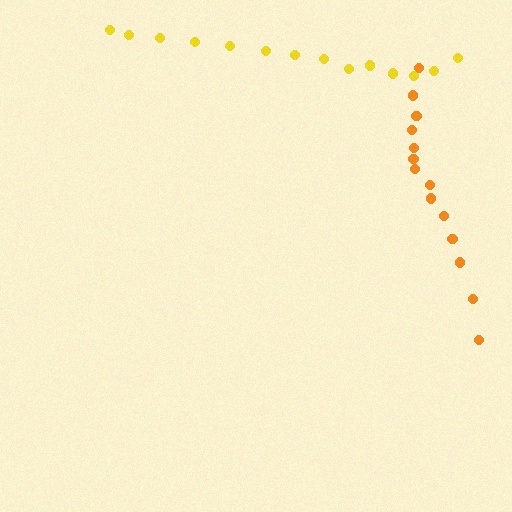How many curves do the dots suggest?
There are 2 distinct paths.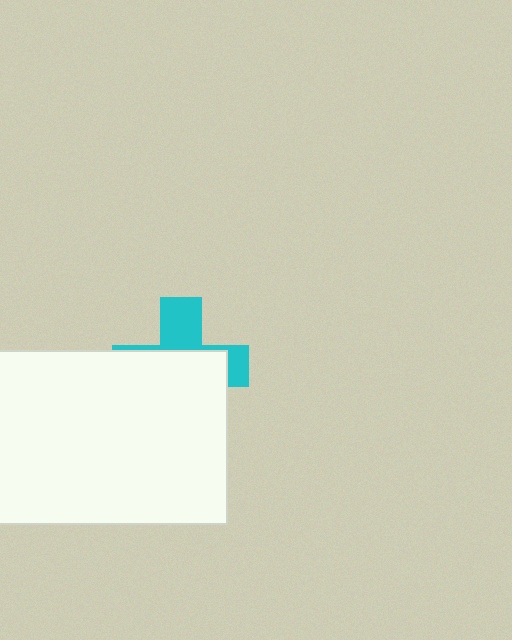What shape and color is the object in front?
The object in front is a white rectangle.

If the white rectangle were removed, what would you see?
You would see the complete cyan cross.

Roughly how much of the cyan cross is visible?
A small part of it is visible (roughly 35%).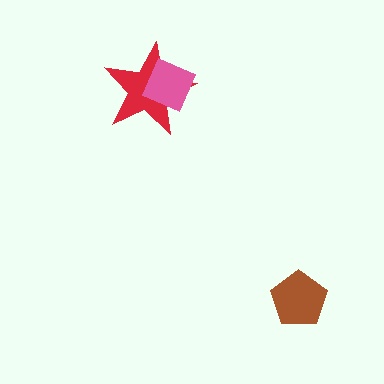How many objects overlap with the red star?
1 object overlaps with the red star.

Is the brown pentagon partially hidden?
No, no other shape covers it.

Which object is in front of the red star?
The pink diamond is in front of the red star.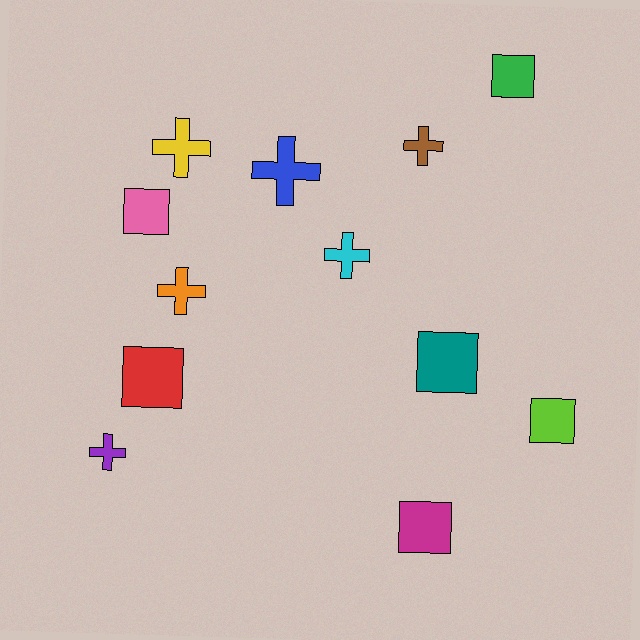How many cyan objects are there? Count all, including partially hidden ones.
There is 1 cyan object.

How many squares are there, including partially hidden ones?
There are 6 squares.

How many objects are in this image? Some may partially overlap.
There are 12 objects.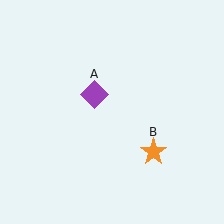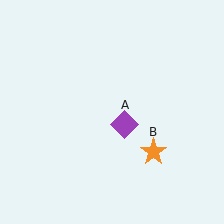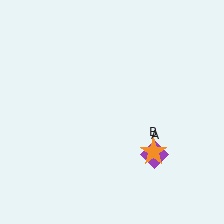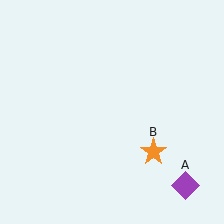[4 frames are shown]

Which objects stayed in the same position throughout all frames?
Orange star (object B) remained stationary.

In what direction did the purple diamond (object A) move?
The purple diamond (object A) moved down and to the right.